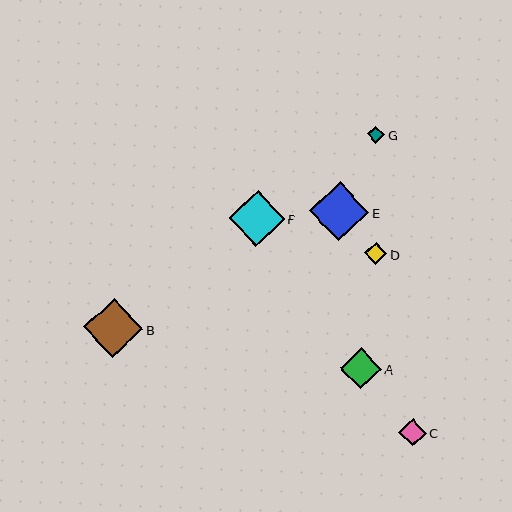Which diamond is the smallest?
Diamond G is the smallest with a size of approximately 18 pixels.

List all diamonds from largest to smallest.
From largest to smallest: E, B, F, A, C, D, G.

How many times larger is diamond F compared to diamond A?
Diamond F is approximately 1.4 times the size of diamond A.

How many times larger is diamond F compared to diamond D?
Diamond F is approximately 2.5 times the size of diamond D.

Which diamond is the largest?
Diamond E is the largest with a size of approximately 59 pixels.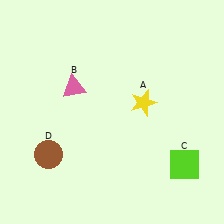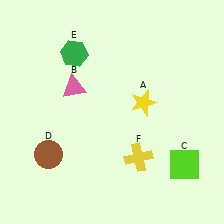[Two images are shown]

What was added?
A green hexagon (E), a yellow cross (F) were added in Image 2.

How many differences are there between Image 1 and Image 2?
There are 2 differences between the two images.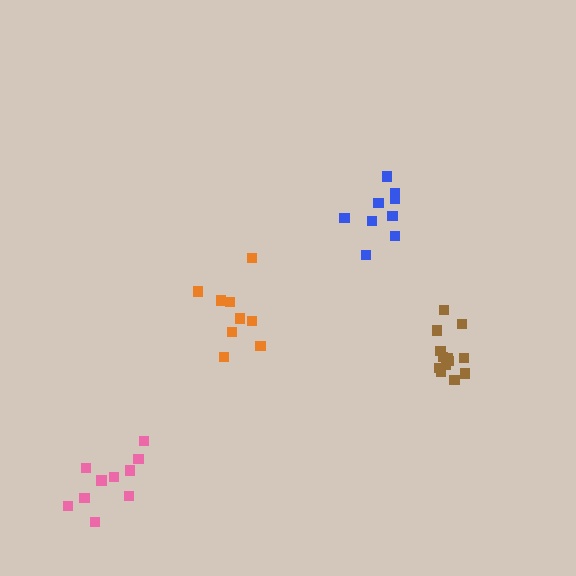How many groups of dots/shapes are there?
There are 4 groups.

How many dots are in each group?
Group 1: 9 dots, Group 2: 10 dots, Group 3: 9 dots, Group 4: 13 dots (41 total).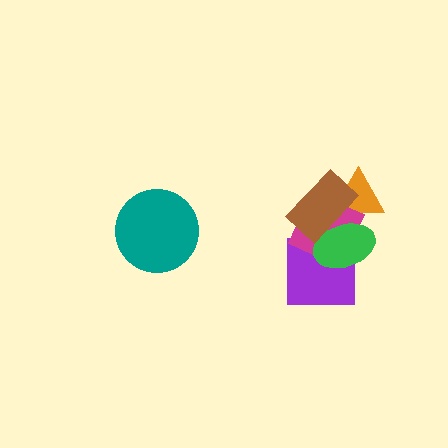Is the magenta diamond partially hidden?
Yes, it is partially covered by another shape.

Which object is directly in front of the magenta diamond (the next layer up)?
The green ellipse is directly in front of the magenta diamond.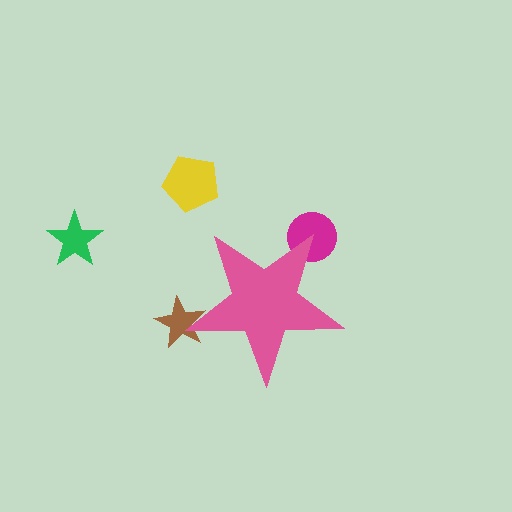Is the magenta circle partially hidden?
Yes, the magenta circle is partially hidden behind the pink star.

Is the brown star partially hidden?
Yes, the brown star is partially hidden behind the pink star.